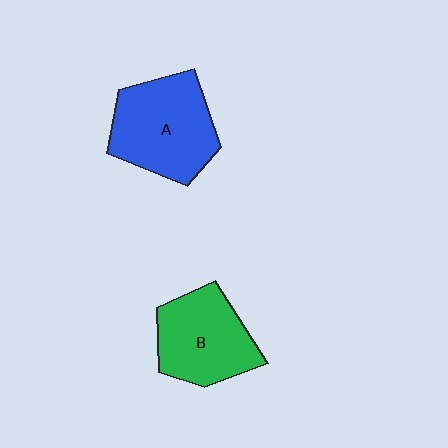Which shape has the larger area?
Shape A (blue).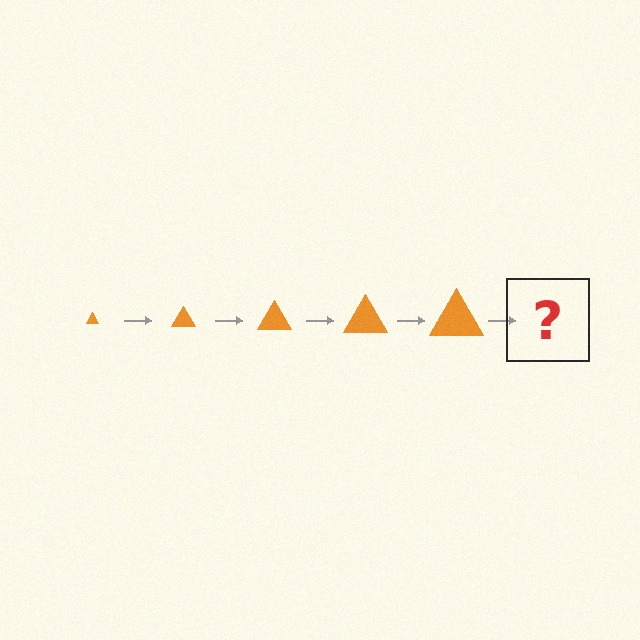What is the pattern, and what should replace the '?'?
The pattern is that the triangle gets progressively larger each step. The '?' should be an orange triangle, larger than the previous one.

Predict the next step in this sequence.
The next step is an orange triangle, larger than the previous one.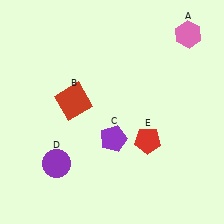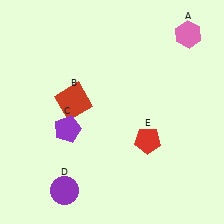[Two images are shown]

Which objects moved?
The objects that moved are: the purple pentagon (C), the purple circle (D).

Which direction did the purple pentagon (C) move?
The purple pentagon (C) moved left.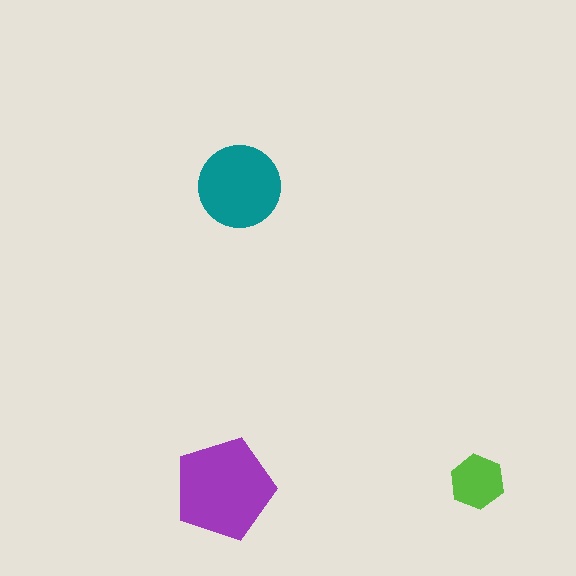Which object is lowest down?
The purple pentagon is bottommost.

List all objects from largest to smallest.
The purple pentagon, the teal circle, the lime hexagon.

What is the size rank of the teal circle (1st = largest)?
2nd.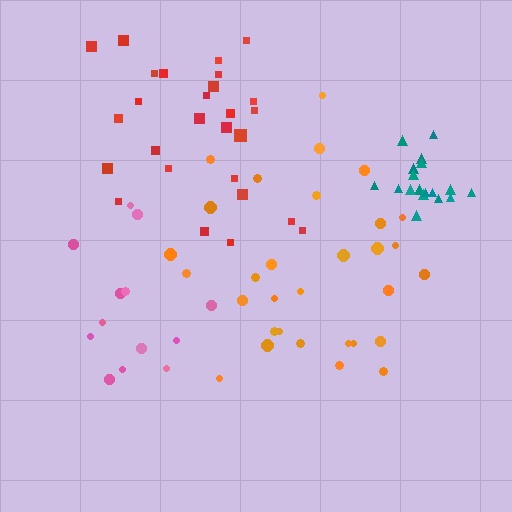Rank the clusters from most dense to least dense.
teal, red, orange, pink.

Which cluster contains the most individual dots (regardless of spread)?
Orange (31).